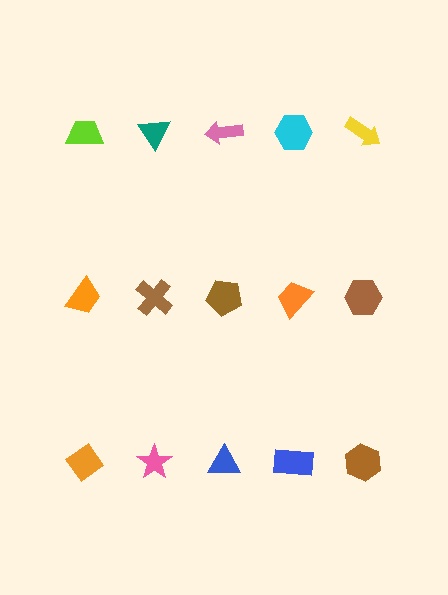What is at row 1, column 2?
A teal triangle.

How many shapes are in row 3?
5 shapes.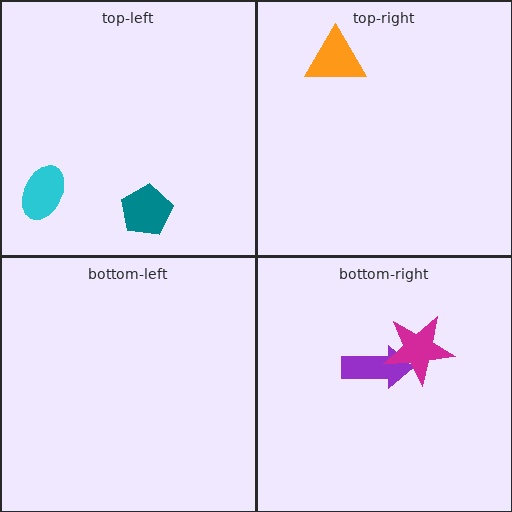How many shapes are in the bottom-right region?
2.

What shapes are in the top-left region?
The cyan ellipse, the teal pentagon.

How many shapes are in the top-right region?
1.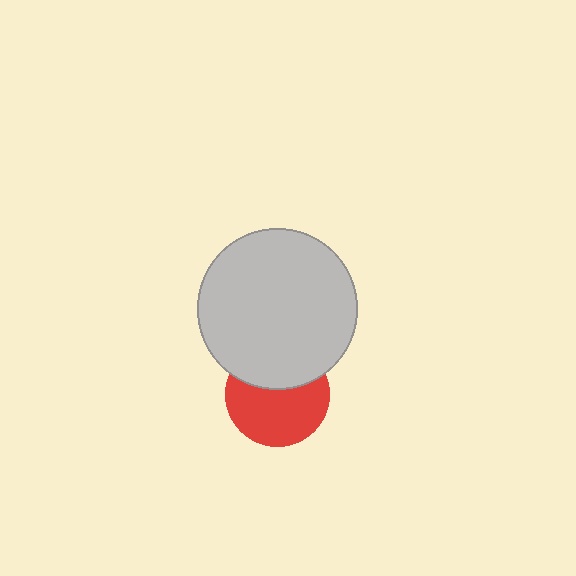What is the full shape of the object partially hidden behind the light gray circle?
The partially hidden object is a red circle.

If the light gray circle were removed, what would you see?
You would see the complete red circle.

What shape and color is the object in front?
The object in front is a light gray circle.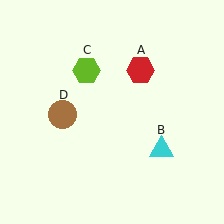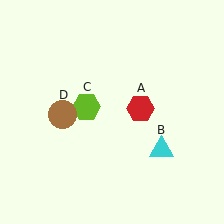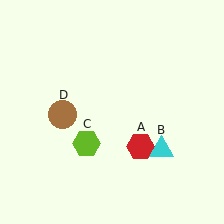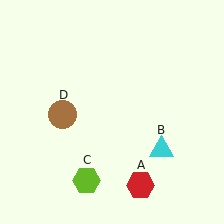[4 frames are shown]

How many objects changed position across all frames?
2 objects changed position: red hexagon (object A), lime hexagon (object C).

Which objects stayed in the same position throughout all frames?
Cyan triangle (object B) and brown circle (object D) remained stationary.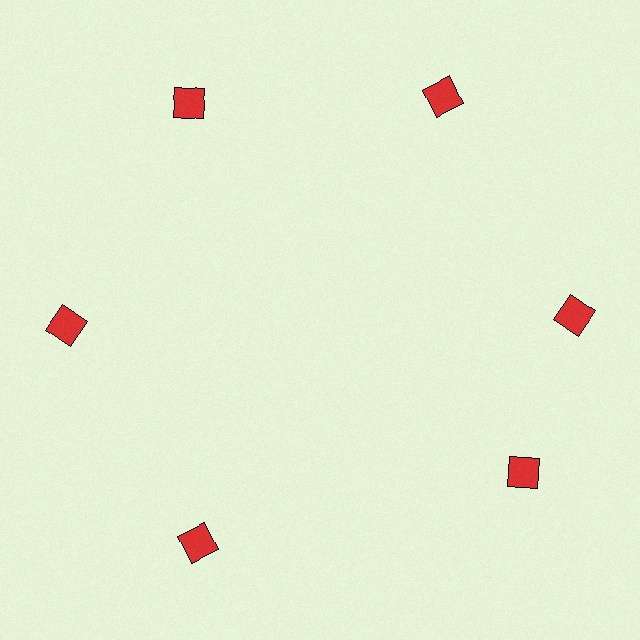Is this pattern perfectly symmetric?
No. The 6 red squares are arranged in a ring, but one element near the 5 o'clock position is rotated out of alignment along the ring, breaking the 6-fold rotational symmetry.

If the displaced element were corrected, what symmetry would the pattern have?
It would have 6-fold rotational symmetry — the pattern would map onto itself every 60 degrees.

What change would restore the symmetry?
The symmetry would be restored by rotating it back into even spacing with its neighbors so that all 6 squares sit at equal angles and equal distance from the center.